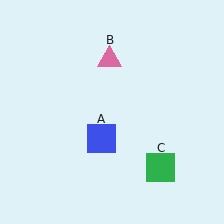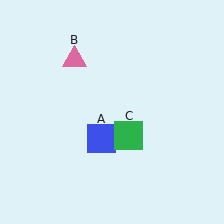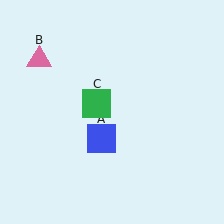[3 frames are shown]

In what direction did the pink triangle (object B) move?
The pink triangle (object B) moved left.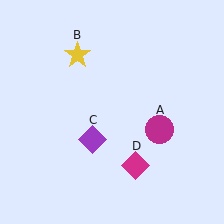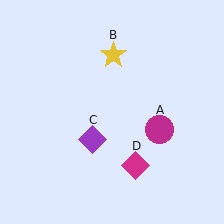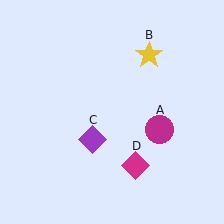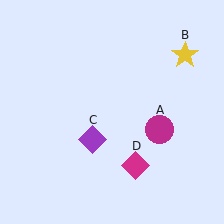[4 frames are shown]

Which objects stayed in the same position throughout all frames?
Magenta circle (object A) and purple diamond (object C) and magenta diamond (object D) remained stationary.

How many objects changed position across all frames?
1 object changed position: yellow star (object B).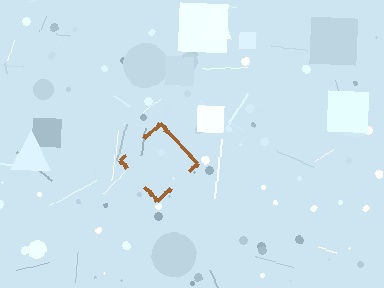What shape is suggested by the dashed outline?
The dashed outline suggests a diamond.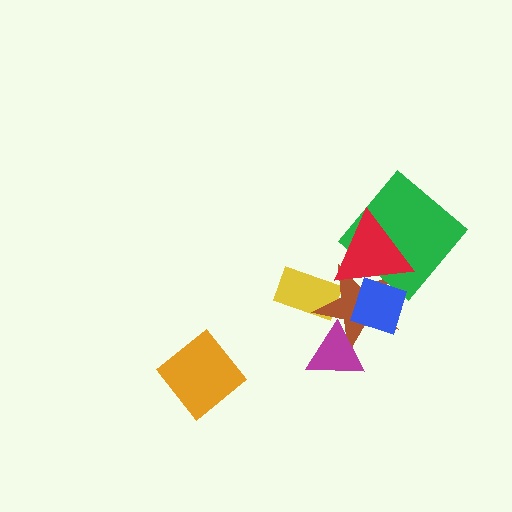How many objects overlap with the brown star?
4 objects overlap with the brown star.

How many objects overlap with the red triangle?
3 objects overlap with the red triangle.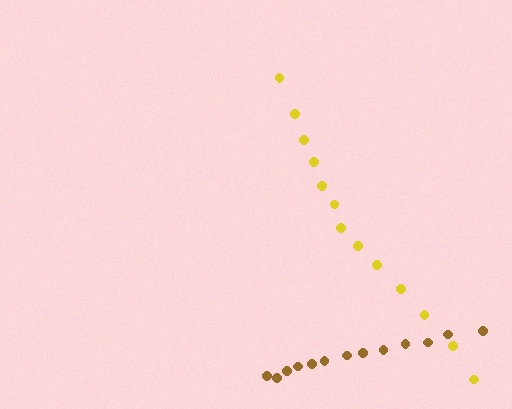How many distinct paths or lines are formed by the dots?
There are 2 distinct paths.